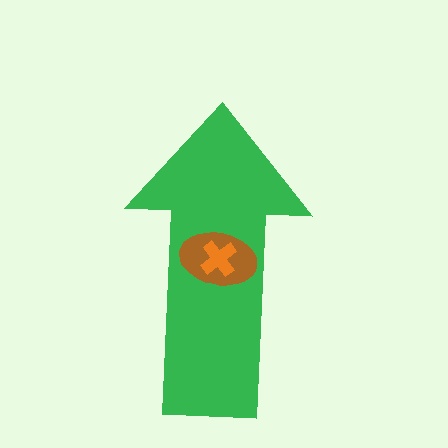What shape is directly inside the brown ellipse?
The orange cross.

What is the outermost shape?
The green arrow.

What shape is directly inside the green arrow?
The brown ellipse.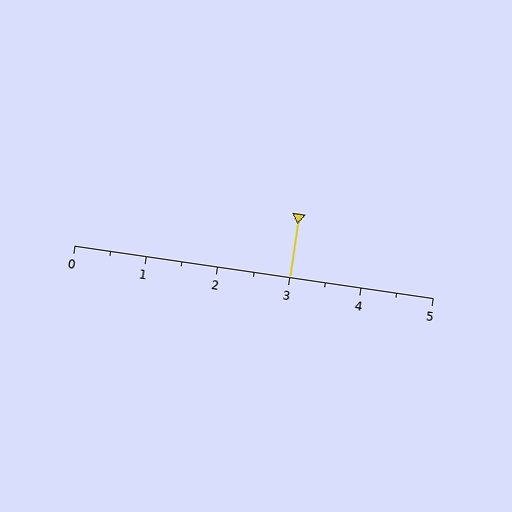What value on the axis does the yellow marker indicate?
The marker indicates approximately 3.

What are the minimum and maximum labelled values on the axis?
The axis runs from 0 to 5.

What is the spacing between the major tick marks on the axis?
The major ticks are spaced 1 apart.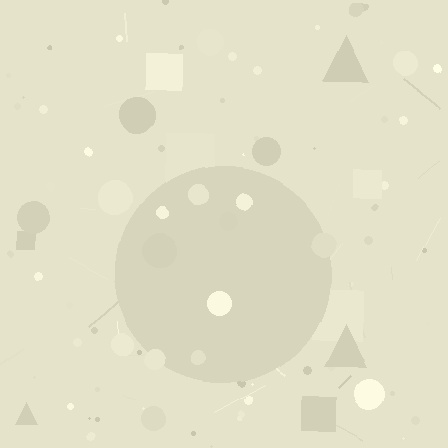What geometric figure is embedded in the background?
A circle is embedded in the background.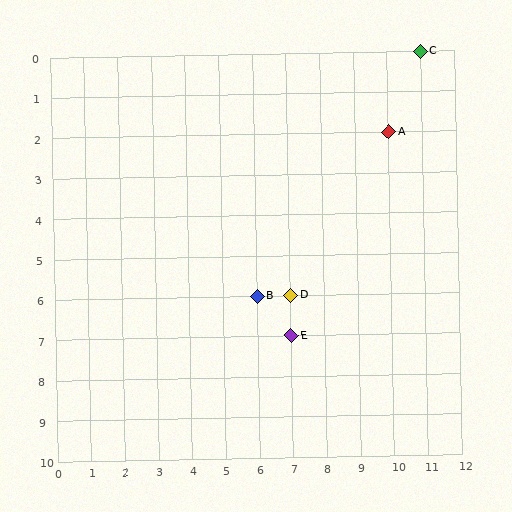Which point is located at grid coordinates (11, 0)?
Point C is at (11, 0).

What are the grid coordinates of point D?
Point D is at grid coordinates (7, 6).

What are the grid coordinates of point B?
Point B is at grid coordinates (6, 6).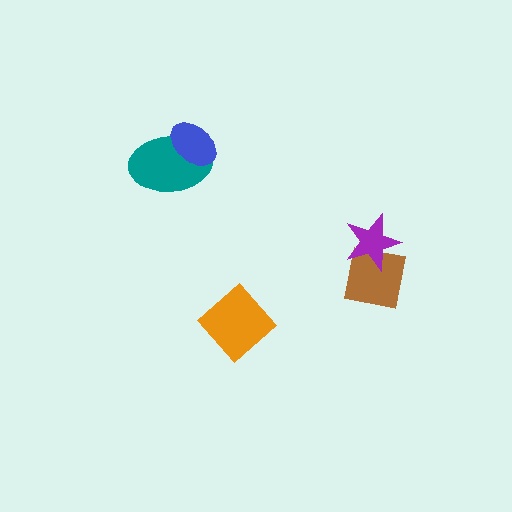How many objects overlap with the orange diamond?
0 objects overlap with the orange diamond.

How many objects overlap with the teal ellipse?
1 object overlaps with the teal ellipse.